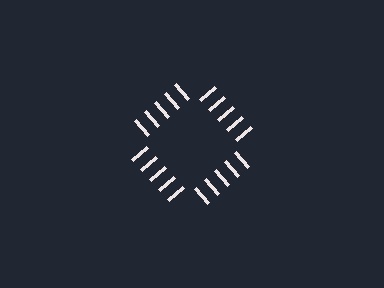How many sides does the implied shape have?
4 sides — the line-ends trace a square.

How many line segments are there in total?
20 — 5 along each of the 4 edges.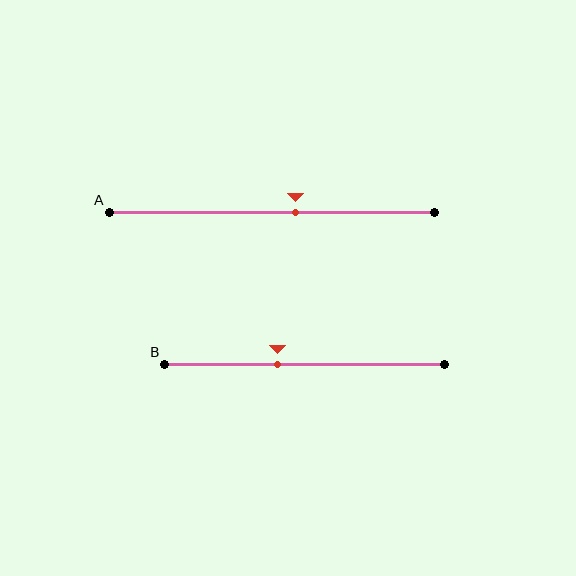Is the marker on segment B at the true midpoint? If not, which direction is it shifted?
No, the marker on segment B is shifted to the left by about 10% of the segment length.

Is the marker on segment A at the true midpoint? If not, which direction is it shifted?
No, the marker on segment A is shifted to the right by about 7% of the segment length.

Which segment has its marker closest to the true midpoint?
Segment A has its marker closest to the true midpoint.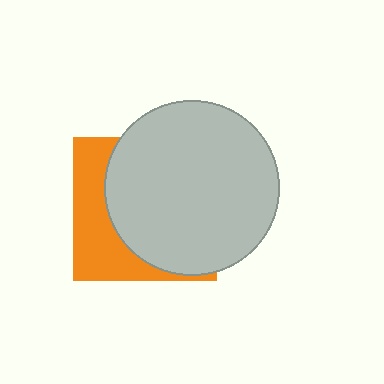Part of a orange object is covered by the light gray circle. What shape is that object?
It is a square.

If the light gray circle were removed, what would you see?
You would see the complete orange square.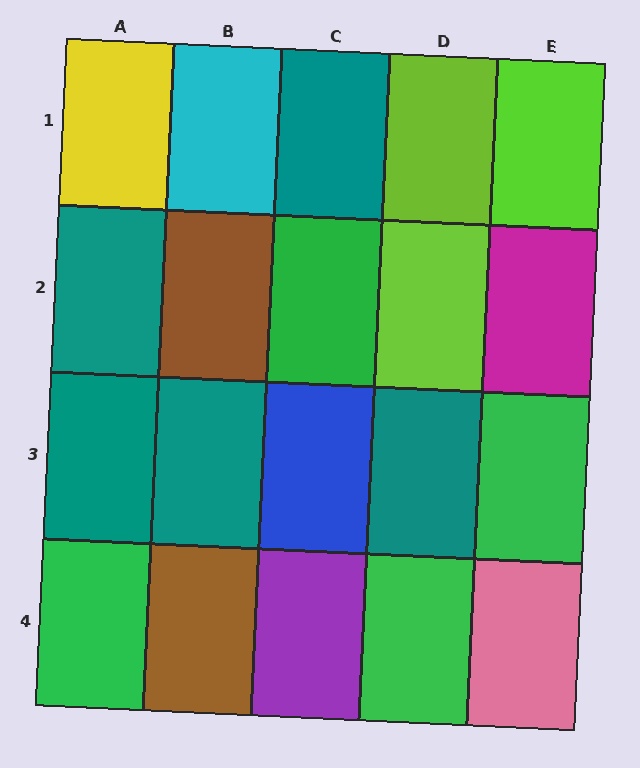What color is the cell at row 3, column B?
Teal.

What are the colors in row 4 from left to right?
Green, brown, purple, green, pink.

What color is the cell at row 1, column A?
Yellow.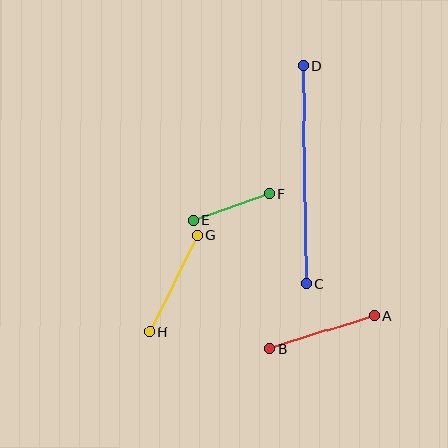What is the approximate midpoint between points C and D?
The midpoint is at approximately (304, 175) pixels.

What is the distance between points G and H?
The distance is approximately 107 pixels.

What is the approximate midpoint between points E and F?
The midpoint is at approximately (231, 207) pixels.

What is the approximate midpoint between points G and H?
The midpoint is at approximately (173, 283) pixels.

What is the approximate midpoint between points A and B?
The midpoint is at approximately (322, 332) pixels.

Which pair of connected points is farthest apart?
Points C and D are farthest apart.